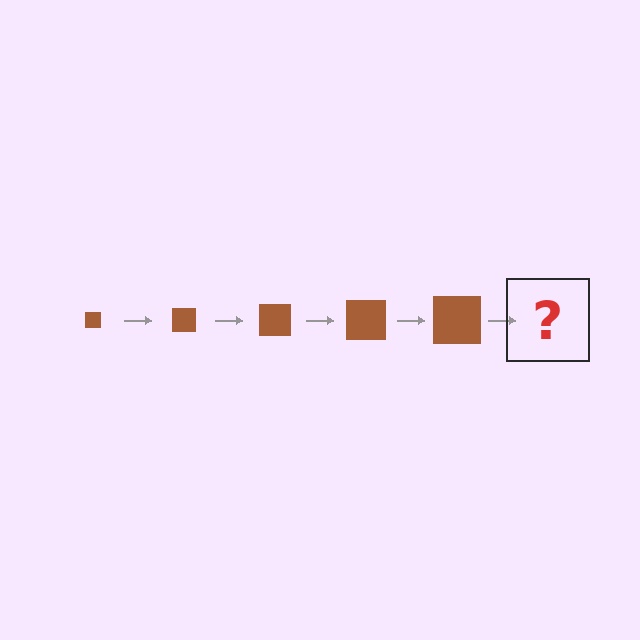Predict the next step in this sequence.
The next step is a brown square, larger than the previous one.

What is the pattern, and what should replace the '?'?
The pattern is that the square gets progressively larger each step. The '?' should be a brown square, larger than the previous one.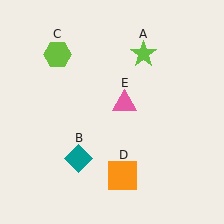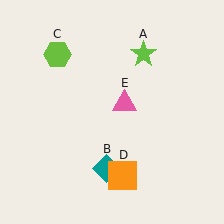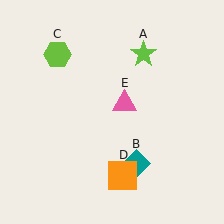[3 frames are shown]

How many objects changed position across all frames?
1 object changed position: teal diamond (object B).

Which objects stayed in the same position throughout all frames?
Lime star (object A) and lime hexagon (object C) and orange square (object D) and pink triangle (object E) remained stationary.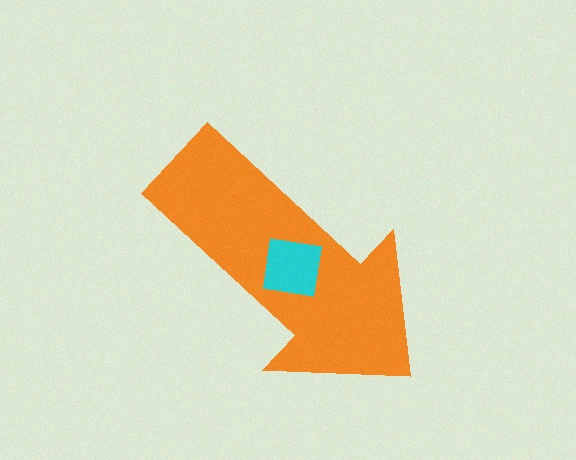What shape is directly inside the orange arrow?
The cyan square.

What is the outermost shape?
The orange arrow.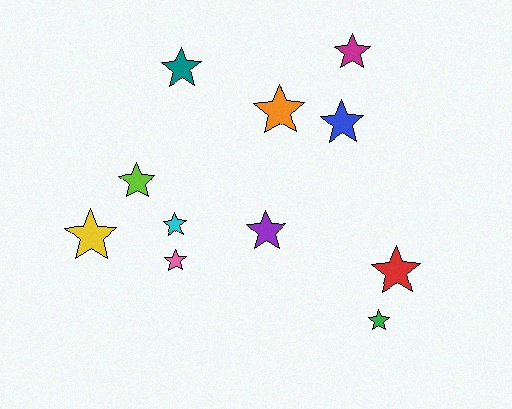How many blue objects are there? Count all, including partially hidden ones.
There is 1 blue object.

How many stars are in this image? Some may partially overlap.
There are 11 stars.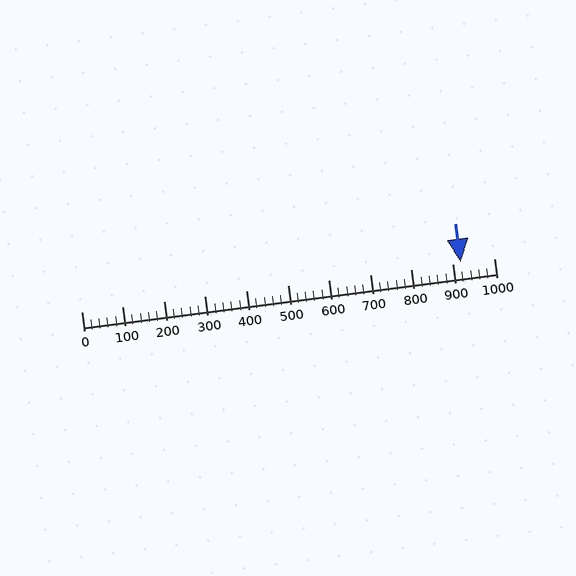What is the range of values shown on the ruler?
The ruler shows values from 0 to 1000.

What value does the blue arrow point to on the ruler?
The blue arrow points to approximately 920.